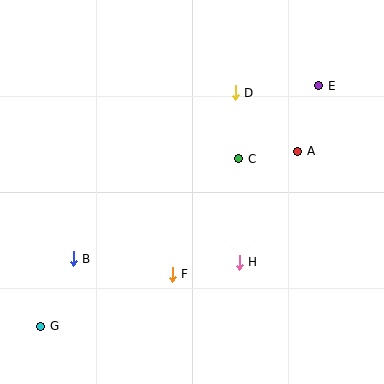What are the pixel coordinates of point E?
Point E is at (319, 86).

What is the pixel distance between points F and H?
The distance between F and H is 68 pixels.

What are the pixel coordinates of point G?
Point G is at (41, 326).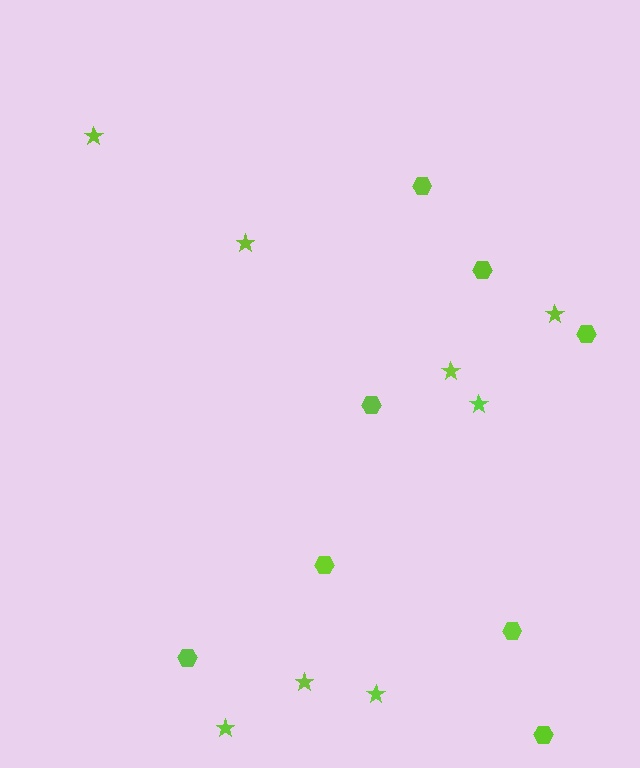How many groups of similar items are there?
There are 2 groups: one group of stars (8) and one group of hexagons (8).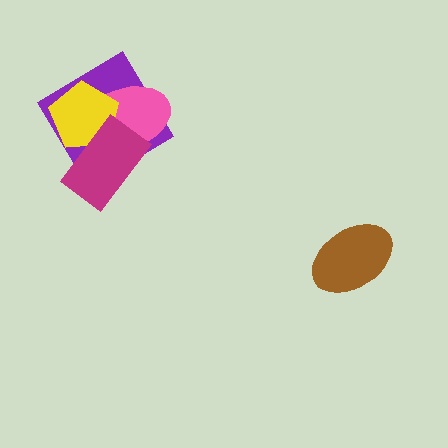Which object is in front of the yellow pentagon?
The magenta rectangle is in front of the yellow pentagon.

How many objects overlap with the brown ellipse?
0 objects overlap with the brown ellipse.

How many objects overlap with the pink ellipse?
3 objects overlap with the pink ellipse.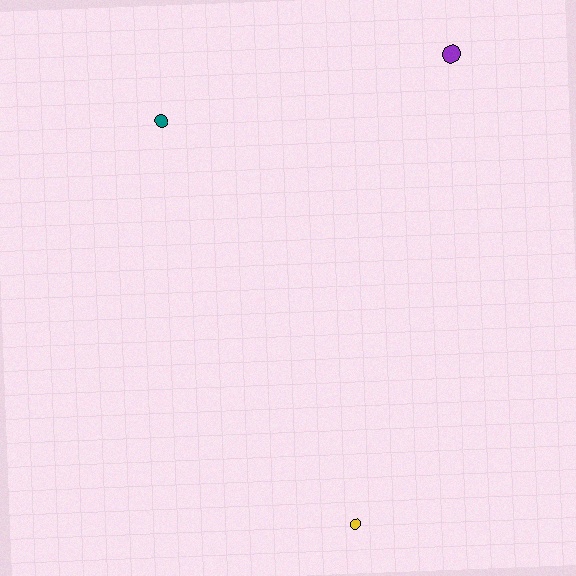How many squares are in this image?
There are no squares.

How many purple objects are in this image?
There is 1 purple object.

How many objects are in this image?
There are 3 objects.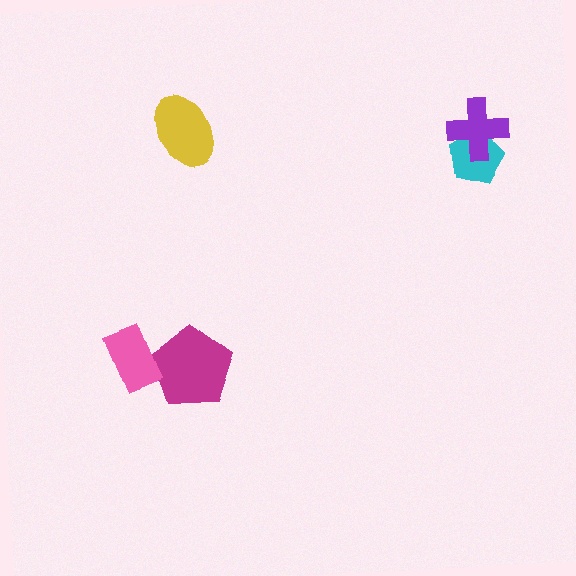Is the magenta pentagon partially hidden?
Yes, it is partially covered by another shape.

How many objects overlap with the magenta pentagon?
1 object overlaps with the magenta pentagon.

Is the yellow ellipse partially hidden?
No, no other shape covers it.